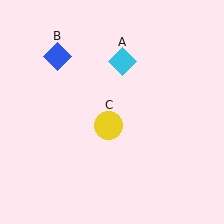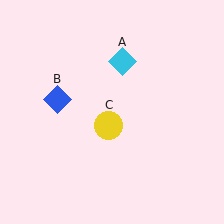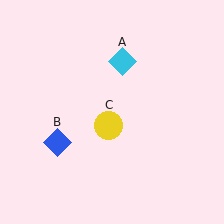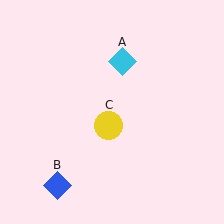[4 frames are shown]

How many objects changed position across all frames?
1 object changed position: blue diamond (object B).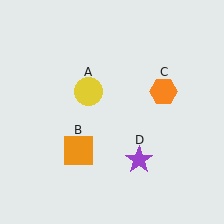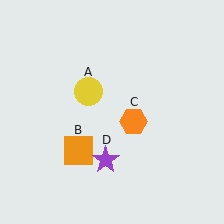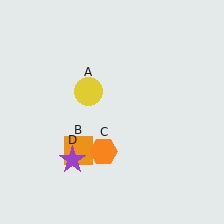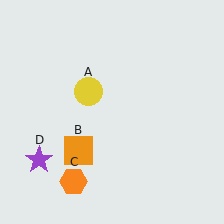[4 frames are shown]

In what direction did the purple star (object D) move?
The purple star (object D) moved left.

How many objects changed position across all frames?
2 objects changed position: orange hexagon (object C), purple star (object D).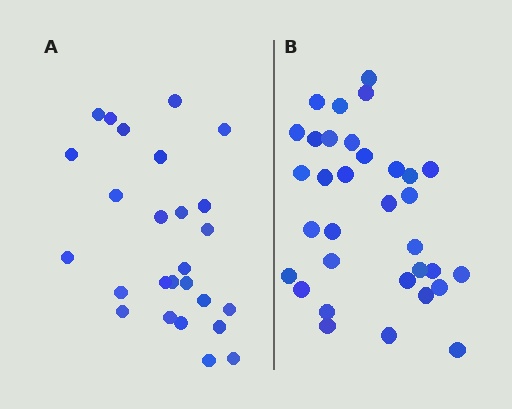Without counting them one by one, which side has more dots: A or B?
Region B (the right region) has more dots.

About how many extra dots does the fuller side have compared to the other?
Region B has roughly 8 or so more dots than region A.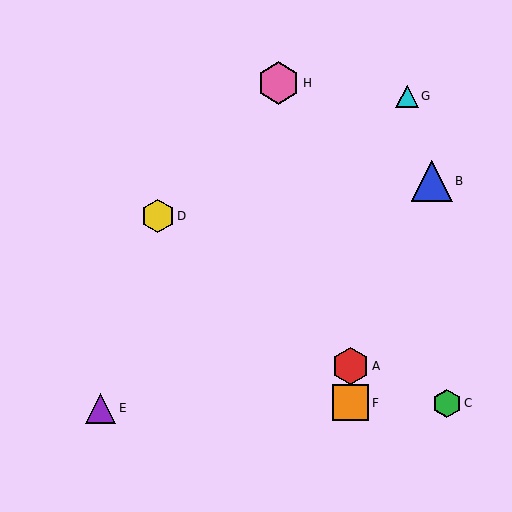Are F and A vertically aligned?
Yes, both are at x≈351.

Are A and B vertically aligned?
No, A is at x≈351 and B is at x≈432.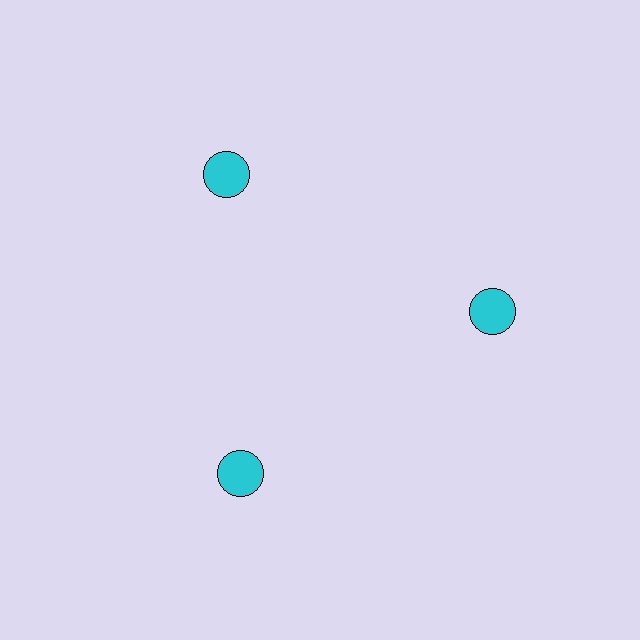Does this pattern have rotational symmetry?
Yes, this pattern has 3-fold rotational symmetry. It looks the same after rotating 120 degrees around the center.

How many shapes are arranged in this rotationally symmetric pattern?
There are 3 shapes, arranged in 3 groups of 1.